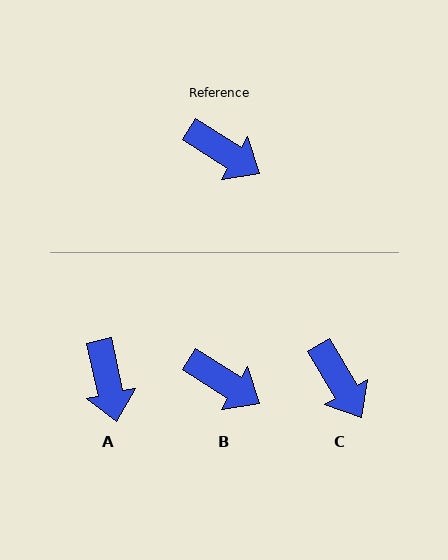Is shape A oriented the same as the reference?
No, it is off by about 45 degrees.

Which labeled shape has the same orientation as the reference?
B.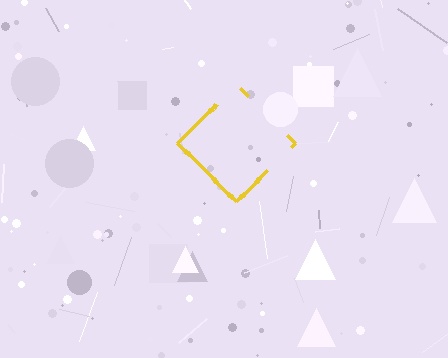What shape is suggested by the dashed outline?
The dashed outline suggests a diamond.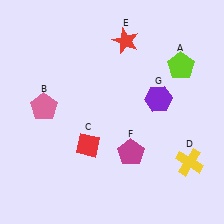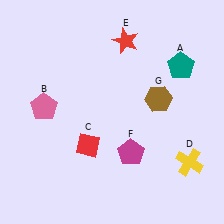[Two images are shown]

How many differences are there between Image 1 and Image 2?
There are 2 differences between the two images.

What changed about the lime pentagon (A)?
In Image 1, A is lime. In Image 2, it changed to teal.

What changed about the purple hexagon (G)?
In Image 1, G is purple. In Image 2, it changed to brown.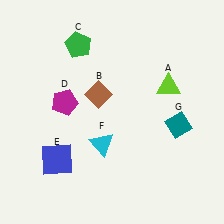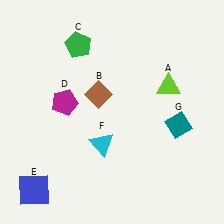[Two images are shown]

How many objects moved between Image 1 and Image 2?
1 object moved between the two images.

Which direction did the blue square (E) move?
The blue square (E) moved down.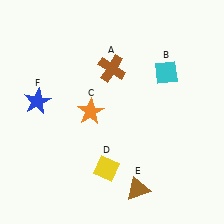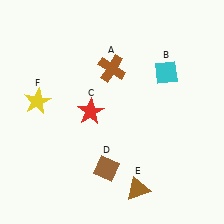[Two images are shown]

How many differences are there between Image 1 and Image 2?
There are 3 differences between the two images.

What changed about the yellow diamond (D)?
In Image 1, D is yellow. In Image 2, it changed to brown.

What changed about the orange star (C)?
In Image 1, C is orange. In Image 2, it changed to red.